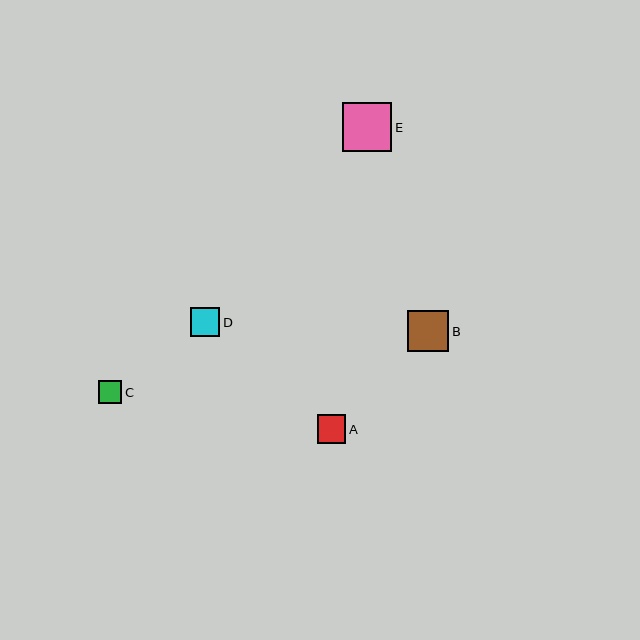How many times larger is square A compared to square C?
Square A is approximately 1.2 times the size of square C.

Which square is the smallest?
Square C is the smallest with a size of approximately 23 pixels.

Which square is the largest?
Square E is the largest with a size of approximately 49 pixels.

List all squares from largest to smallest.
From largest to smallest: E, B, D, A, C.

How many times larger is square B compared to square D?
Square B is approximately 1.4 times the size of square D.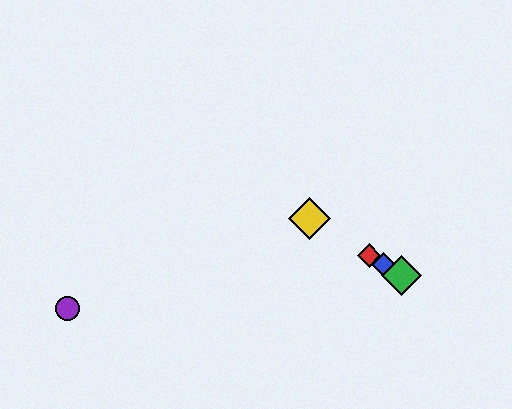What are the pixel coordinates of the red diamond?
The red diamond is at (369, 255).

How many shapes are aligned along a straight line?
4 shapes (the red diamond, the blue diamond, the green diamond, the yellow diamond) are aligned along a straight line.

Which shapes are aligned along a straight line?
The red diamond, the blue diamond, the green diamond, the yellow diamond are aligned along a straight line.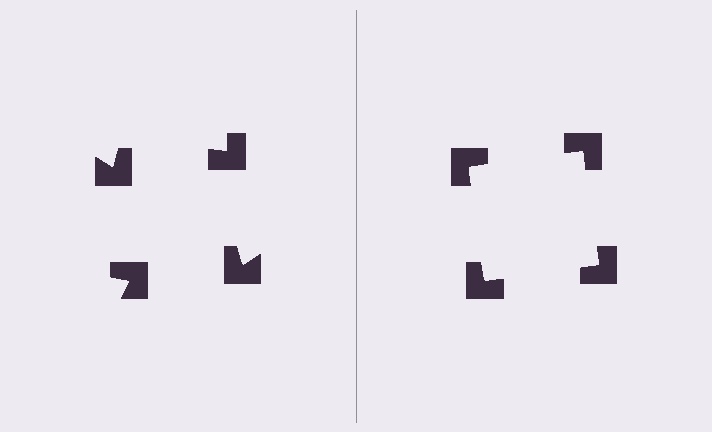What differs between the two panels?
The notched squares are positioned identically on both sides; only the wedge orientations differ. On the right they align to a square; on the left they are misaligned.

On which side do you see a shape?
An illusory square appears on the right side. On the left side the wedge cuts are rotated, so no coherent shape forms.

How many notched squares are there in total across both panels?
8 — 4 on each side.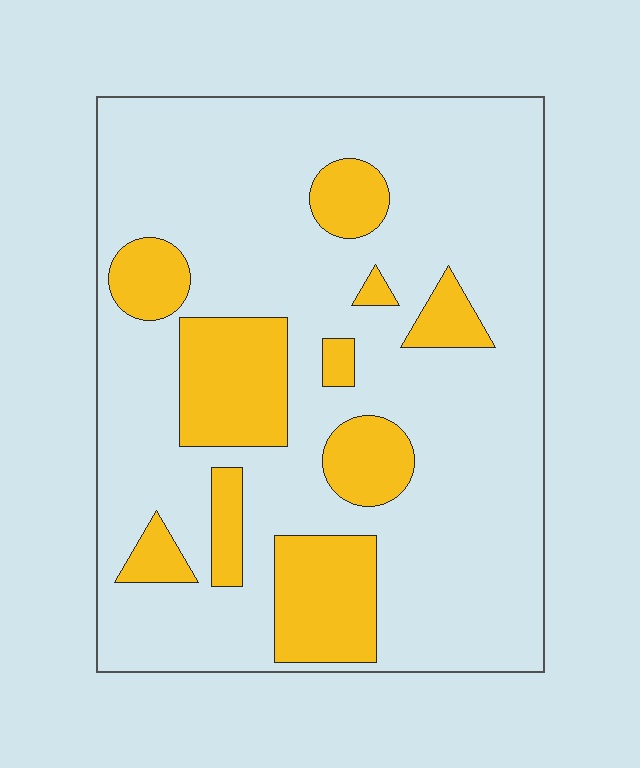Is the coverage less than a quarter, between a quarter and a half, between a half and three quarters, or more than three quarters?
Less than a quarter.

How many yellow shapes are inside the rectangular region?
10.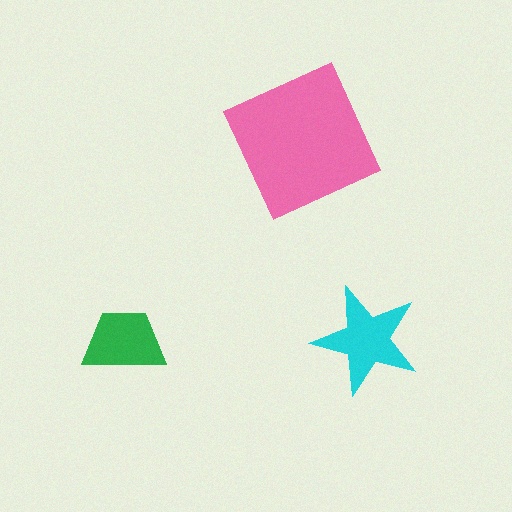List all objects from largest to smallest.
The pink square, the cyan star, the green trapezoid.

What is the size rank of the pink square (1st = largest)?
1st.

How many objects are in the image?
There are 3 objects in the image.